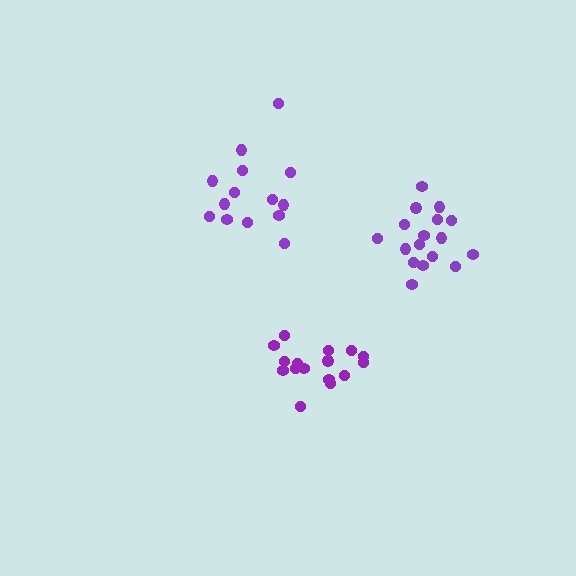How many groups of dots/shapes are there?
There are 3 groups.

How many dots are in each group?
Group 1: 14 dots, Group 2: 16 dots, Group 3: 17 dots (47 total).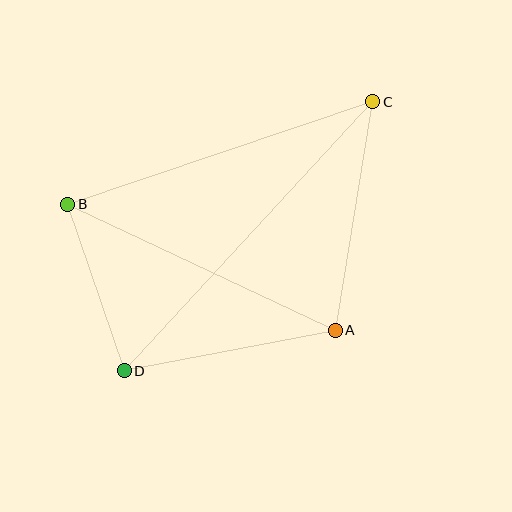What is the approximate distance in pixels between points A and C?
The distance between A and C is approximately 231 pixels.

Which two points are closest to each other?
Points B and D are closest to each other.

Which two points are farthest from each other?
Points C and D are farthest from each other.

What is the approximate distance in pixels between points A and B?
The distance between A and B is approximately 296 pixels.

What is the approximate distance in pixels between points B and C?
The distance between B and C is approximately 322 pixels.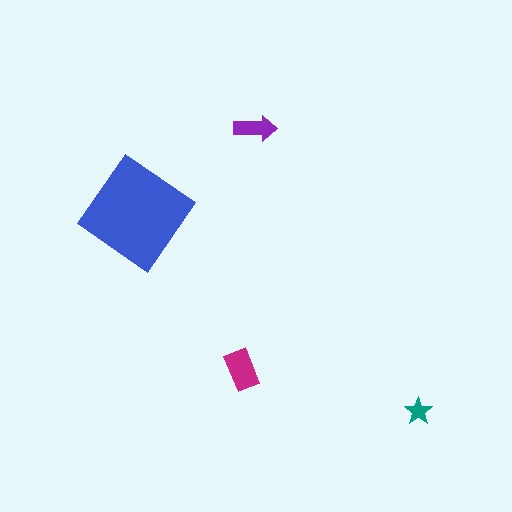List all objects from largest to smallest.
The blue diamond, the magenta rectangle, the purple arrow, the teal star.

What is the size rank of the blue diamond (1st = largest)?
1st.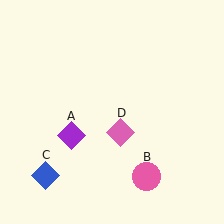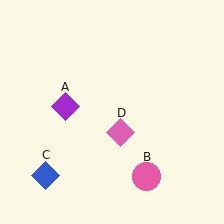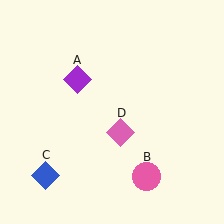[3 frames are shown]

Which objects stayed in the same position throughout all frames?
Pink circle (object B) and blue diamond (object C) and pink diamond (object D) remained stationary.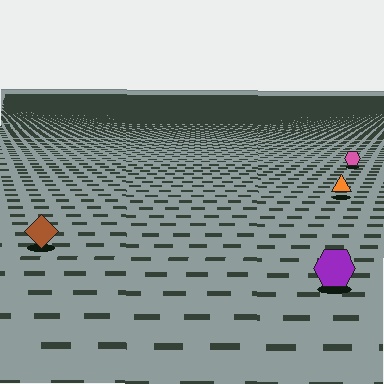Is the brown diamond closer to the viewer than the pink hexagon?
Yes. The brown diamond is closer — you can tell from the texture gradient: the ground texture is coarser near it.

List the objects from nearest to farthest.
From nearest to farthest: the purple hexagon, the brown diamond, the orange triangle, the pink hexagon.